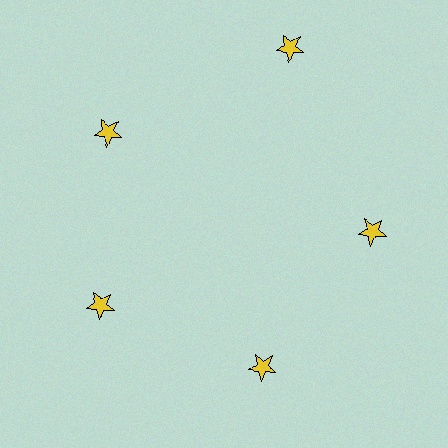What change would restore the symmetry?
The symmetry would be restored by moving it inward, back onto the ring so that all 5 stars sit at equal angles and equal distance from the center.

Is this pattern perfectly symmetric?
No. The 5 yellow stars are arranged in a ring, but one element near the 1 o'clock position is pushed outward from the center, breaking the 5-fold rotational symmetry.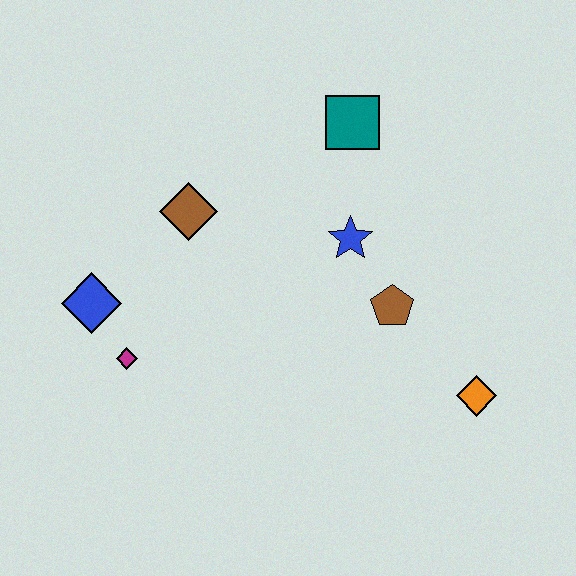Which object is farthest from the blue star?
The blue diamond is farthest from the blue star.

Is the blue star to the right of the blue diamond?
Yes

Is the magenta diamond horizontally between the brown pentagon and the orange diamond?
No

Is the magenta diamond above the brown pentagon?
No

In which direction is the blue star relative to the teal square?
The blue star is below the teal square.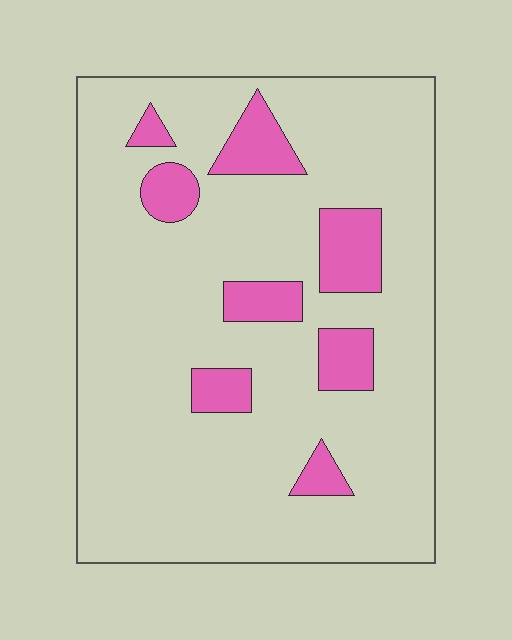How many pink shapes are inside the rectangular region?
8.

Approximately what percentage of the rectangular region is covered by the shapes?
Approximately 15%.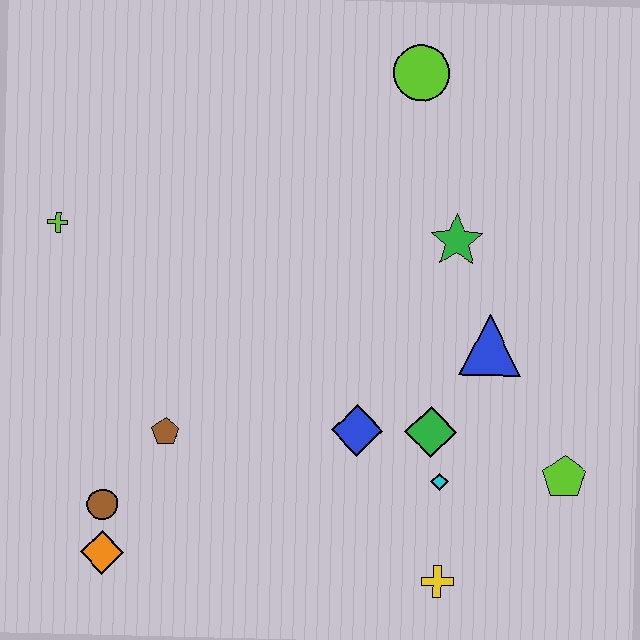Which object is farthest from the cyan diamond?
The lime cross is farthest from the cyan diamond.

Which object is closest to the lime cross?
The brown pentagon is closest to the lime cross.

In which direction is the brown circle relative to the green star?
The brown circle is to the left of the green star.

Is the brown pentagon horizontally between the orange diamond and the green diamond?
Yes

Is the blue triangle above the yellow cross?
Yes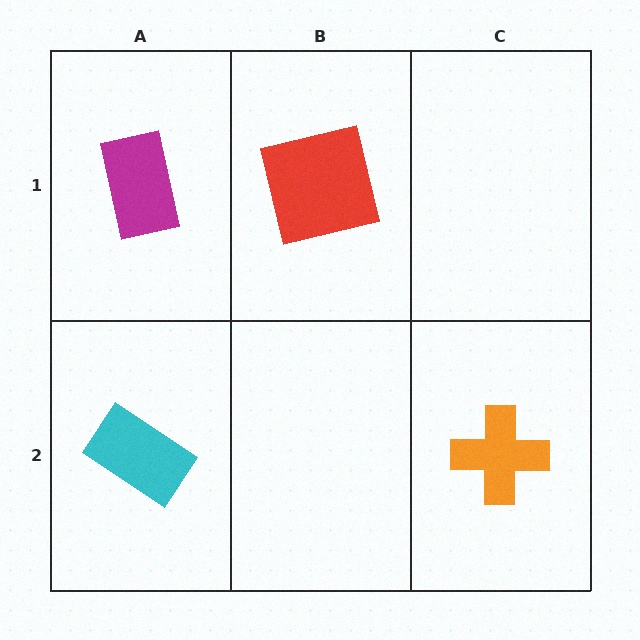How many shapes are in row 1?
2 shapes.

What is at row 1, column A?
A magenta rectangle.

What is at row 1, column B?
A red square.